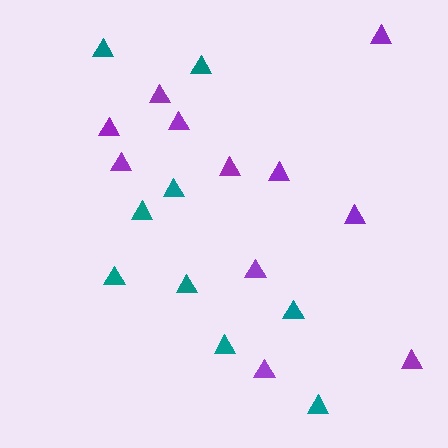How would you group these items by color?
There are 2 groups: one group of teal triangles (9) and one group of purple triangles (11).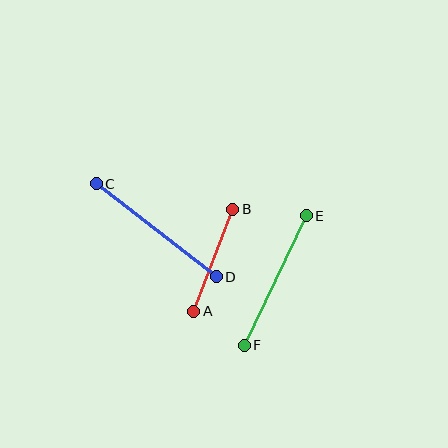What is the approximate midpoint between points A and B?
The midpoint is at approximately (213, 260) pixels.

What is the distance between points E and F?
The distance is approximately 143 pixels.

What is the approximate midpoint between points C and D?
The midpoint is at approximately (156, 230) pixels.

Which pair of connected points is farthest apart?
Points C and D are farthest apart.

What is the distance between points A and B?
The distance is approximately 109 pixels.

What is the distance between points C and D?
The distance is approximately 152 pixels.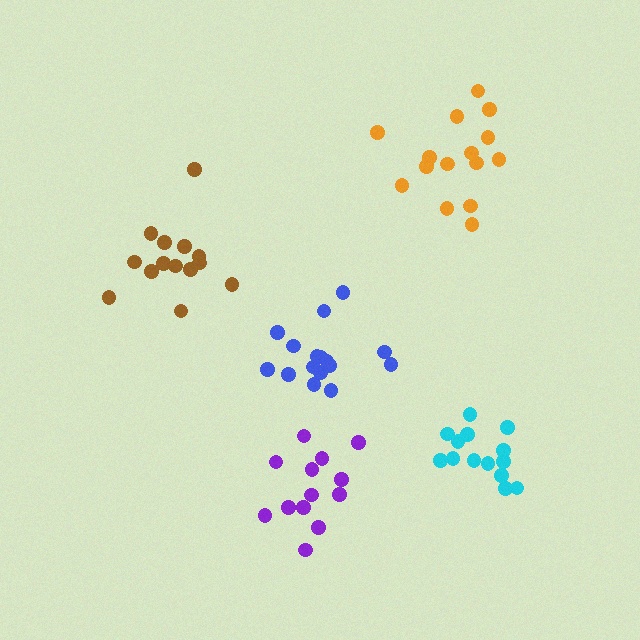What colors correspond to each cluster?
The clusters are colored: brown, blue, orange, cyan, purple.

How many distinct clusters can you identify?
There are 5 distinct clusters.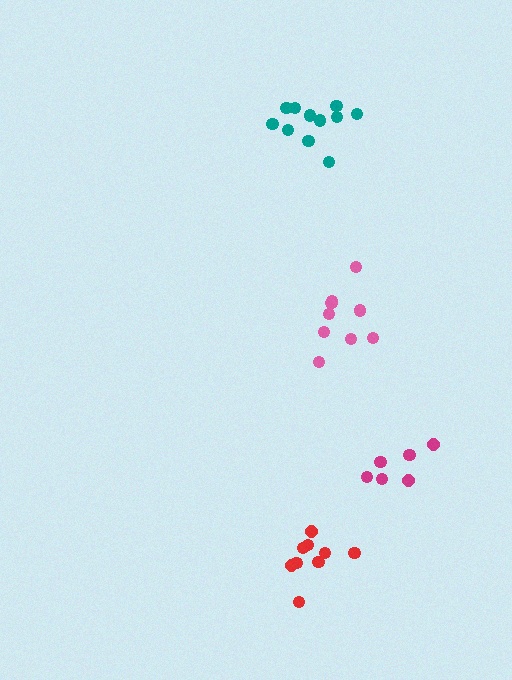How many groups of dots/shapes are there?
There are 4 groups.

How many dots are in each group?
Group 1: 6 dots, Group 2: 11 dots, Group 3: 9 dots, Group 4: 9 dots (35 total).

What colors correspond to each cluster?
The clusters are colored: magenta, teal, red, pink.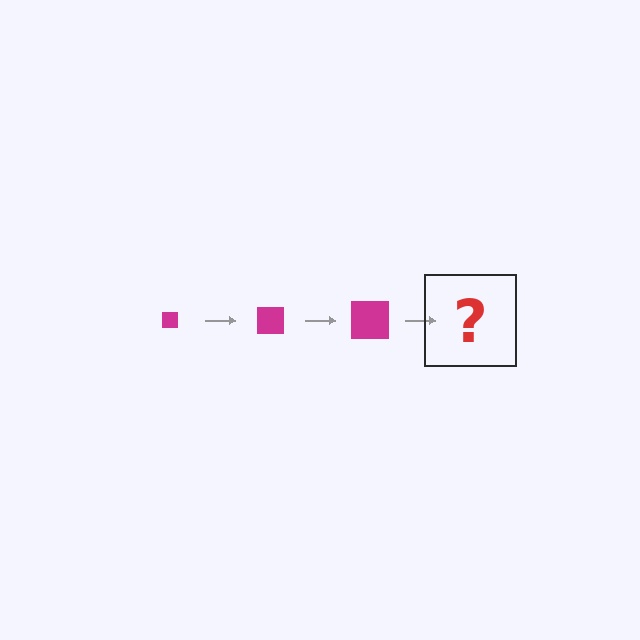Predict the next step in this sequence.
The next step is a magenta square, larger than the previous one.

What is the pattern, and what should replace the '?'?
The pattern is that the square gets progressively larger each step. The '?' should be a magenta square, larger than the previous one.